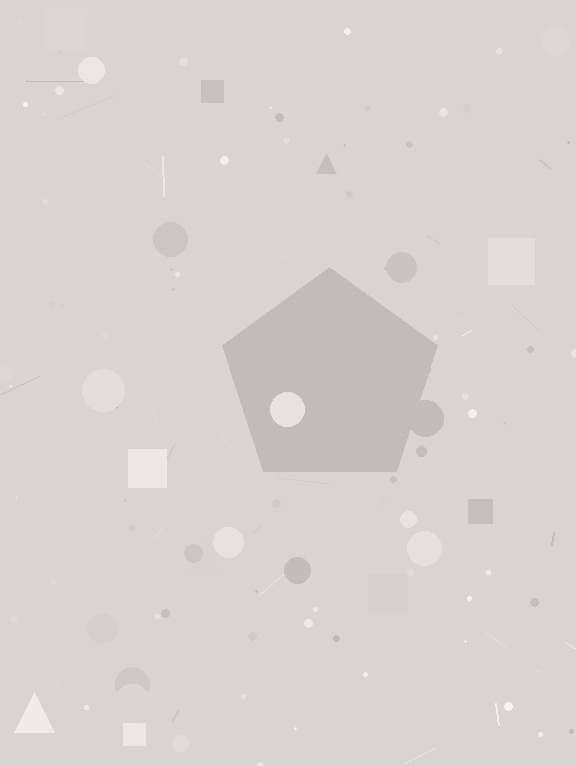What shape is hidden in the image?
A pentagon is hidden in the image.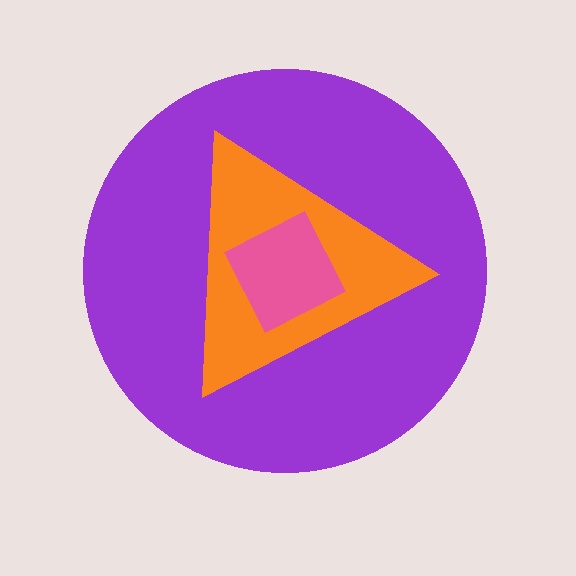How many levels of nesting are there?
3.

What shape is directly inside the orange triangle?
The pink square.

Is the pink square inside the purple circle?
Yes.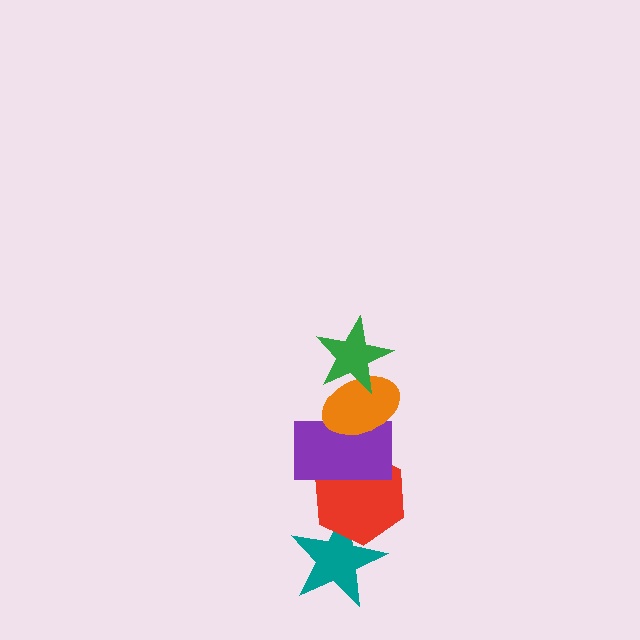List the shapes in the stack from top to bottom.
From top to bottom: the green star, the orange ellipse, the purple rectangle, the red hexagon, the teal star.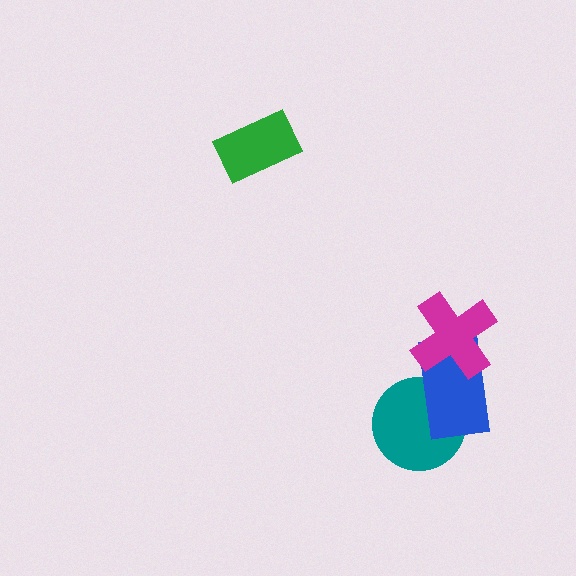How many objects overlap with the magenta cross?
1 object overlaps with the magenta cross.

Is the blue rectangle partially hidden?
Yes, it is partially covered by another shape.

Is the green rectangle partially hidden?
No, no other shape covers it.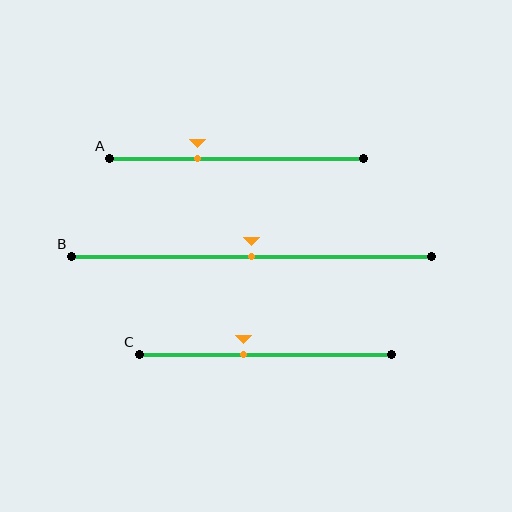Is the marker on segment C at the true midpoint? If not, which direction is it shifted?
No, the marker on segment C is shifted to the left by about 9% of the segment length.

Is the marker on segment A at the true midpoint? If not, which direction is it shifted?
No, the marker on segment A is shifted to the left by about 15% of the segment length.